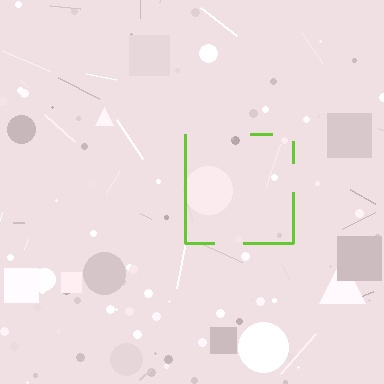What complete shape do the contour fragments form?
The contour fragments form a square.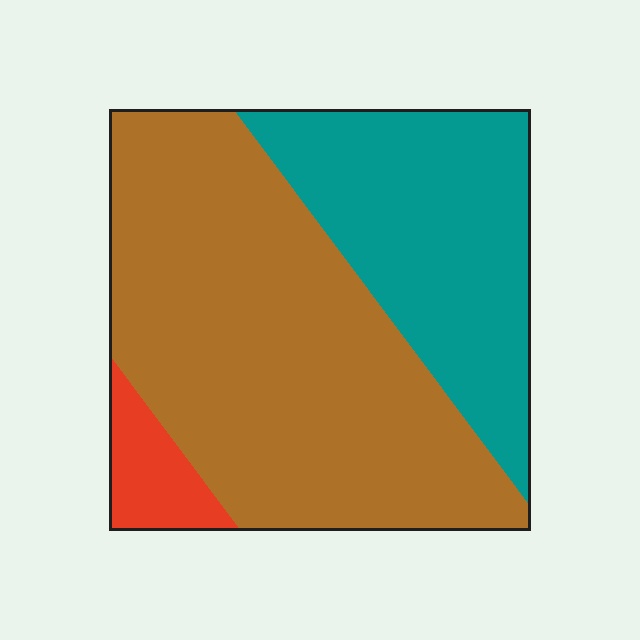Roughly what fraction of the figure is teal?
Teal takes up about one third (1/3) of the figure.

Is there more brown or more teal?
Brown.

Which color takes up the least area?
Red, at roughly 5%.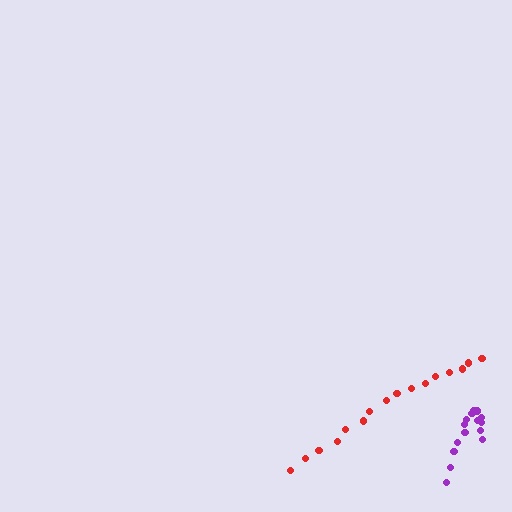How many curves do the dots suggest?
There are 2 distinct paths.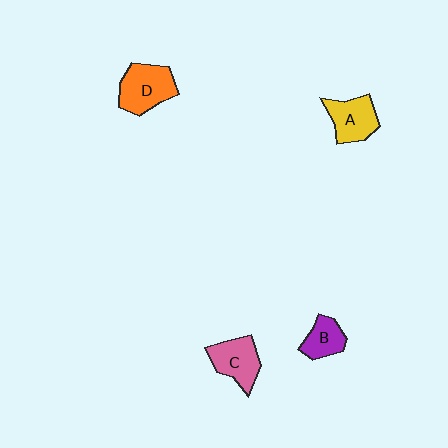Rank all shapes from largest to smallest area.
From largest to smallest: D (orange), C (pink), A (yellow), B (purple).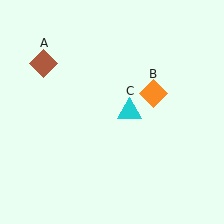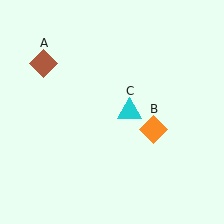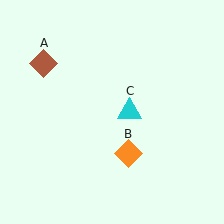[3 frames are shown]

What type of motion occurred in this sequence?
The orange diamond (object B) rotated clockwise around the center of the scene.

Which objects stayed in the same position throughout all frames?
Brown diamond (object A) and cyan triangle (object C) remained stationary.